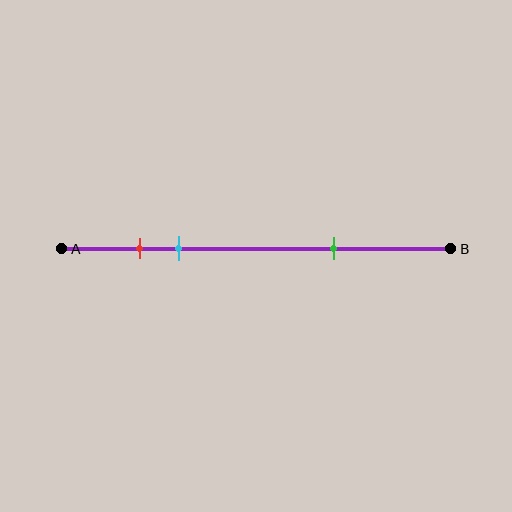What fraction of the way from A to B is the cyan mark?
The cyan mark is approximately 30% (0.3) of the way from A to B.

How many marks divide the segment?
There are 3 marks dividing the segment.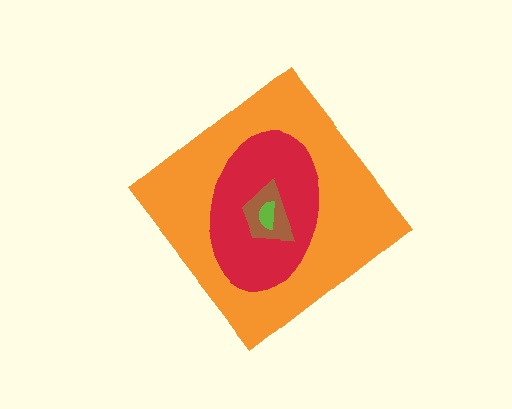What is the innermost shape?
The lime semicircle.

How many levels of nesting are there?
4.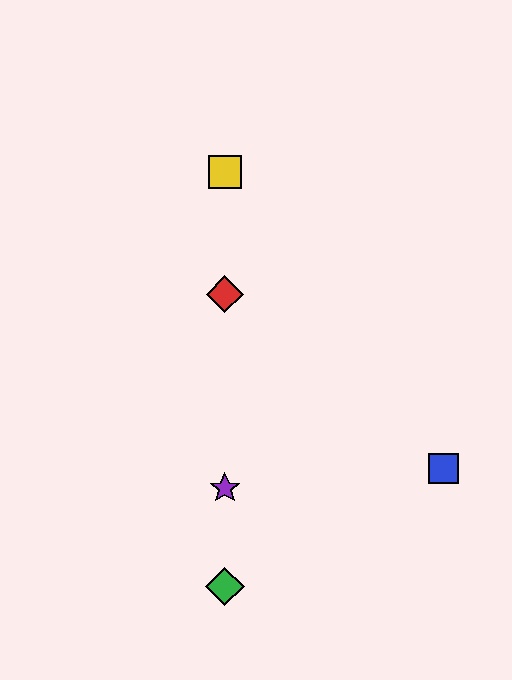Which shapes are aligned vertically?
The red diamond, the green diamond, the yellow square, the purple star are aligned vertically.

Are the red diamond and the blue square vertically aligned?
No, the red diamond is at x≈225 and the blue square is at x≈443.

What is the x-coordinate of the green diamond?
The green diamond is at x≈225.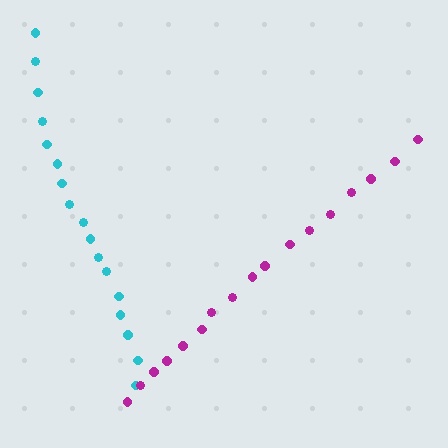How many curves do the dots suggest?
There are 2 distinct paths.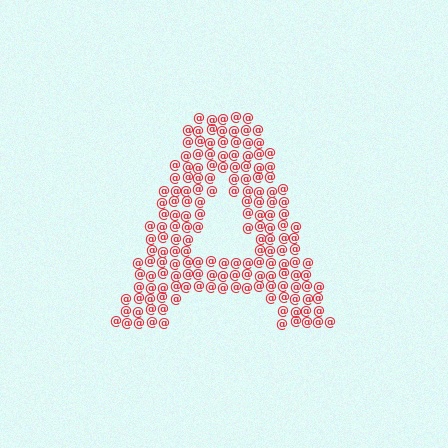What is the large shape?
The large shape is the letter A.